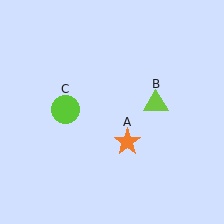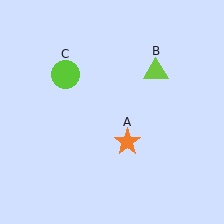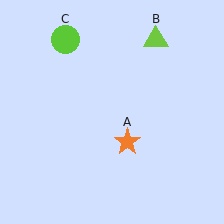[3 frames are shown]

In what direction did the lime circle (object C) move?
The lime circle (object C) moved up.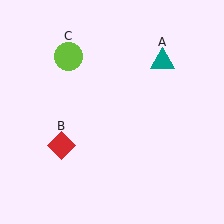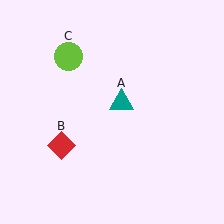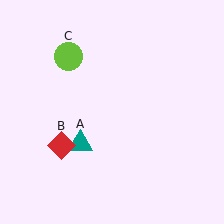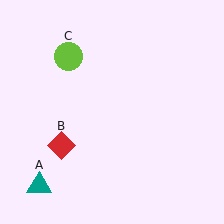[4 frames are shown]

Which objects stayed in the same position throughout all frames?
Red diamond (object B) and lime circle (object C) remained stationary.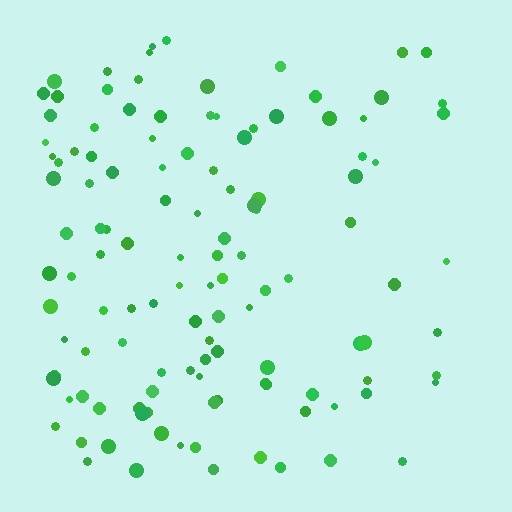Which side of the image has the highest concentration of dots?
The left.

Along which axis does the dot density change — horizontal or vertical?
Horizontal.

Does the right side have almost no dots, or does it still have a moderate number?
Still a moderate number, just noticeably fewer than the left.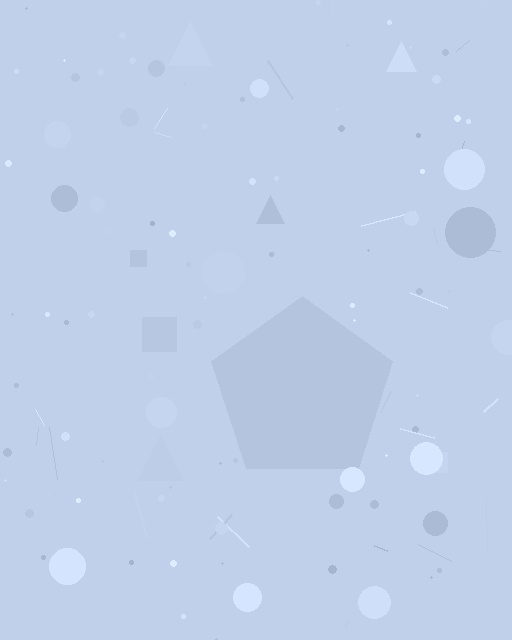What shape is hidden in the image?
A pentagon is hidden in the image.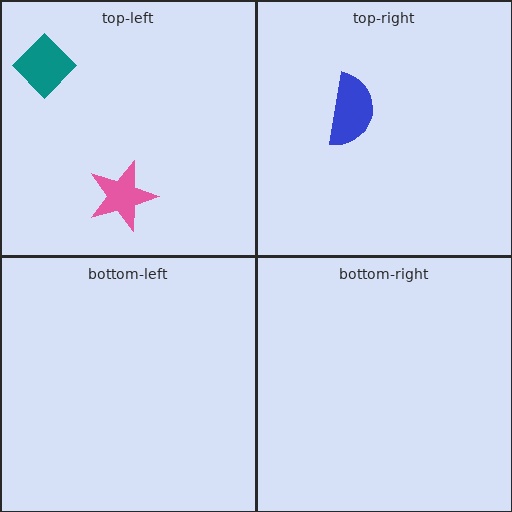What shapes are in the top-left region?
The pink star, the teal diamond.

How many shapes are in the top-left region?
2.